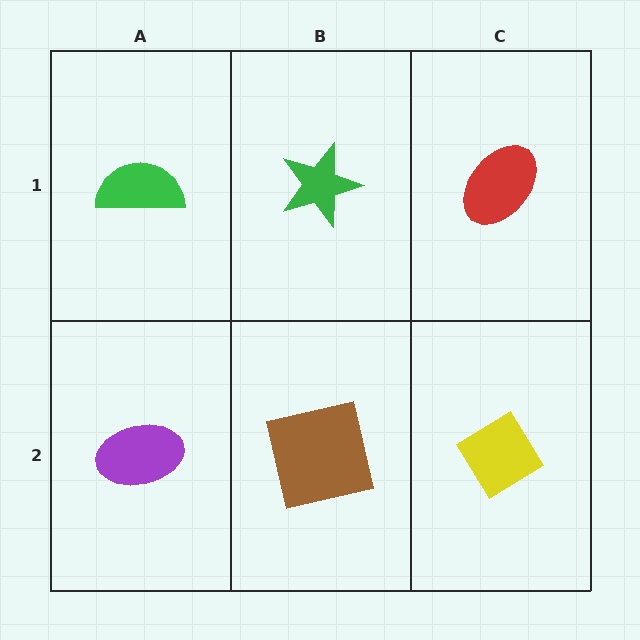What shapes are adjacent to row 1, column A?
A purple ellipse (row 2, column A), a green star (row 1, column B).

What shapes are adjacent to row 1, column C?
A yellow diamond (row 2, column C), a green star (row 1, column B).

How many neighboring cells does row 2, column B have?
3.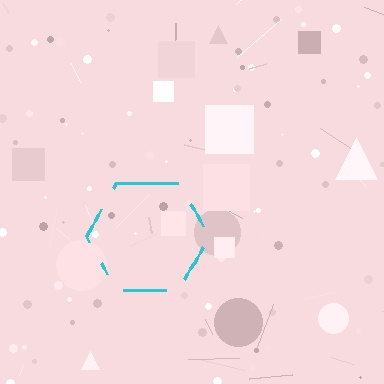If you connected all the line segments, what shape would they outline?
They would outline a hexagon.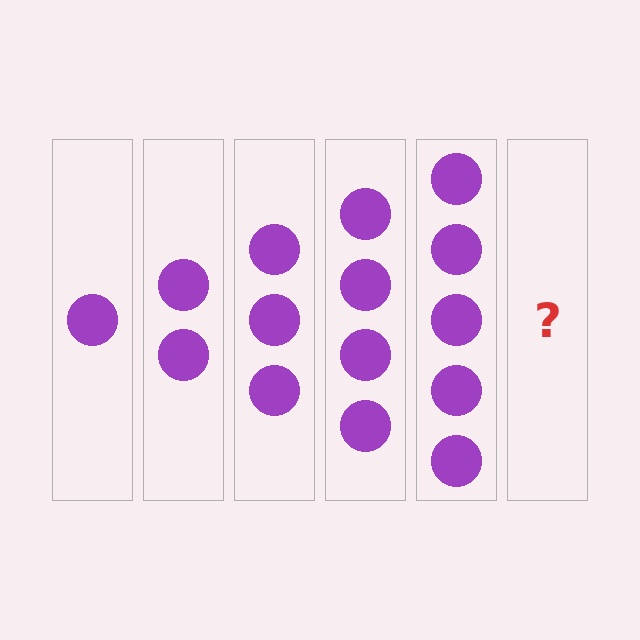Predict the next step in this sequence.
The next step is 6 circles.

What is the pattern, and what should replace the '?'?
The pattern is that each step adds one more circle. The '?' should be 6 circles.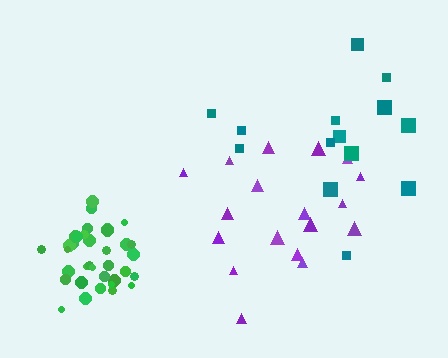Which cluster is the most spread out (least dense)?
Teal.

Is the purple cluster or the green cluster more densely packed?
Green.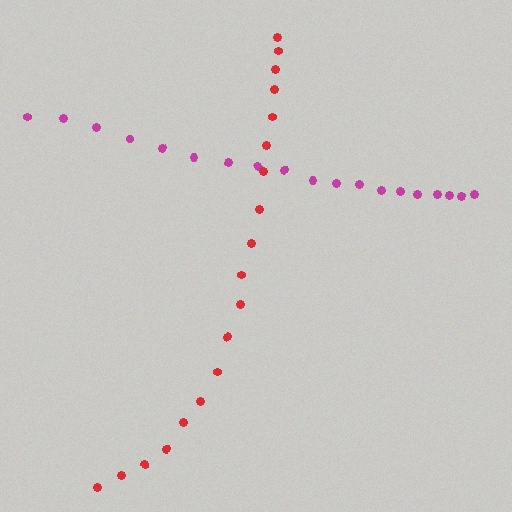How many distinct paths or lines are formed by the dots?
There are 2 distinct paths.